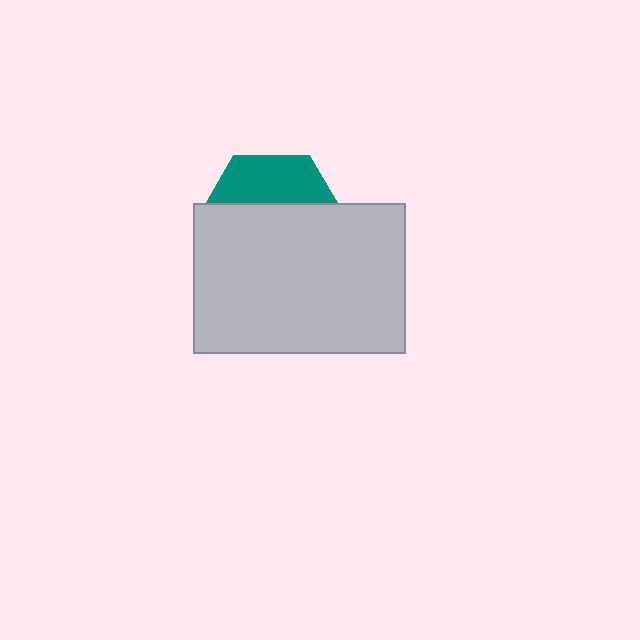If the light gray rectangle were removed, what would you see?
You would see the complete teal hexagon.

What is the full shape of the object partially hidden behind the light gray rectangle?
The partially hidden object is a teal hexagon.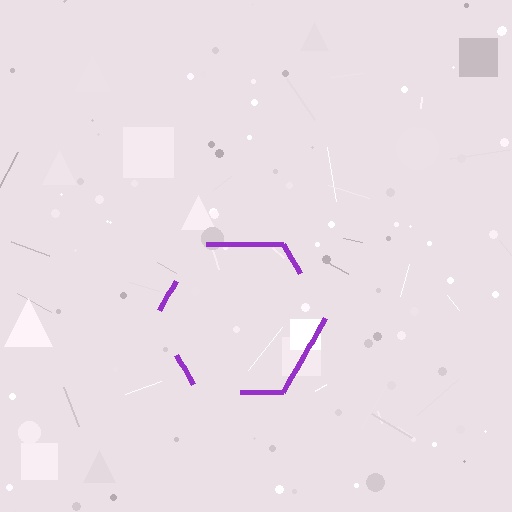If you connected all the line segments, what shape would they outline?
They would outline a hexagon.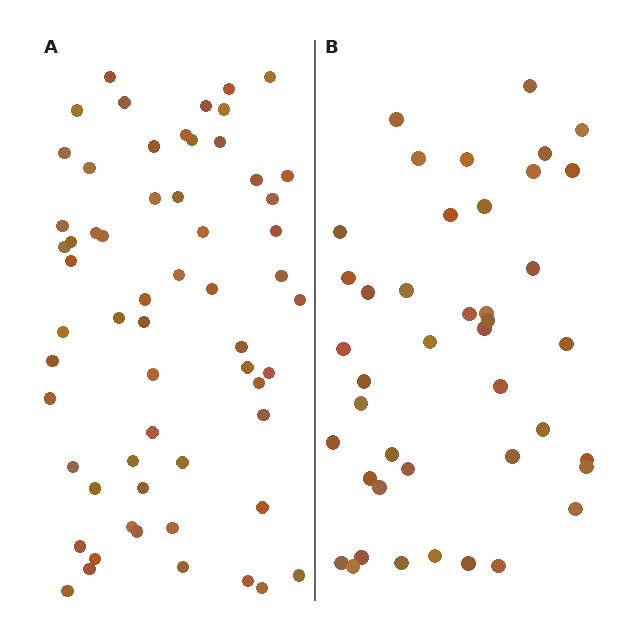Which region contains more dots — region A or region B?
Region A (the left region) has more dots.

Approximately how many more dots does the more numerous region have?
Region A has approximately 20 more dots than region B.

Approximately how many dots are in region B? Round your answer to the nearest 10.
About 40 dots. (The exact count is 42, which rounds to 40.)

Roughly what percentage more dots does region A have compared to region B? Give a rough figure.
About 45% more.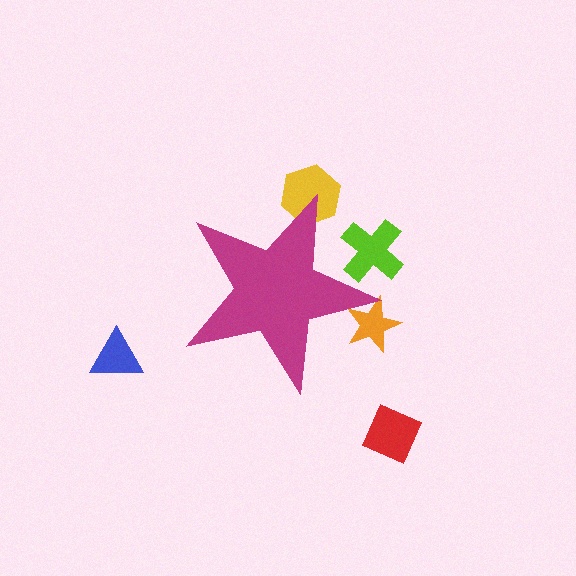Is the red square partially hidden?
No, the red square is fully visible.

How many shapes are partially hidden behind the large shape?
3 shapes are partially hidden.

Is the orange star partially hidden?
Yes, the orange star is partially hidden behind the magenta star.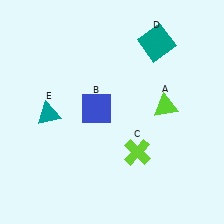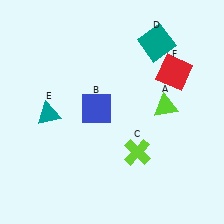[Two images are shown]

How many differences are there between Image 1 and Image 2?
There is 1 difference between the two images.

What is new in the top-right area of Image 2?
A red square (F) was added in the top-right area of Image 2.